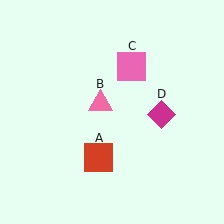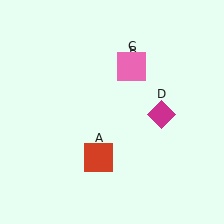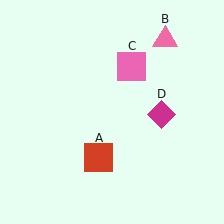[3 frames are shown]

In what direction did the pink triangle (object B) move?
The pink triangle (object B) moved up and to the right.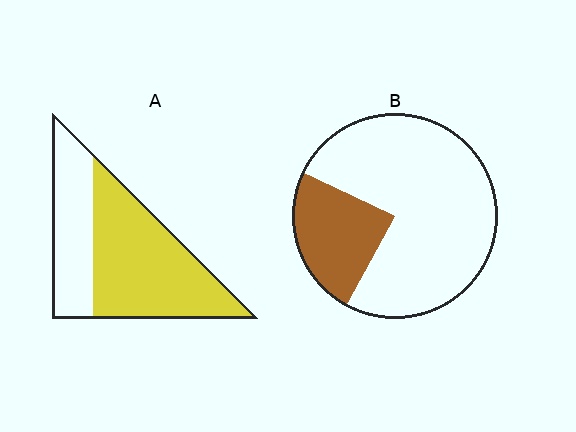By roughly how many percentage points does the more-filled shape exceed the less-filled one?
By roughly 40 percentage points (A over B).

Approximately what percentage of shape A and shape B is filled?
A is approximately 65% and B is approximately 25%.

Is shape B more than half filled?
No.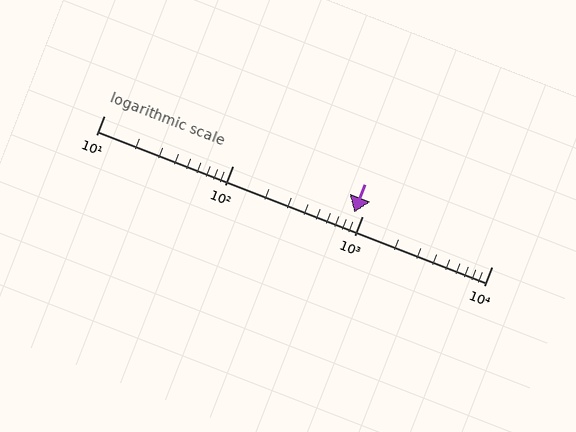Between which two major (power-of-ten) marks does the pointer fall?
The pointer is between 100 and 1000.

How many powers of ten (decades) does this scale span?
The scale spans 3 decades, from 10 to 10000.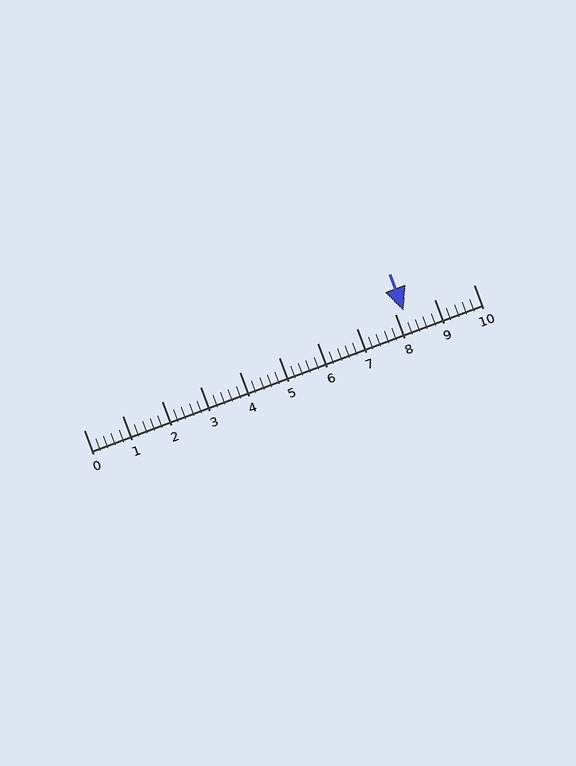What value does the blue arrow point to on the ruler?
The blue arrow points to approximately 8.2.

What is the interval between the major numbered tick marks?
The major tick marks are spaced 1 units apart.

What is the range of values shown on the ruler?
The ruler shows values from 0 to 10.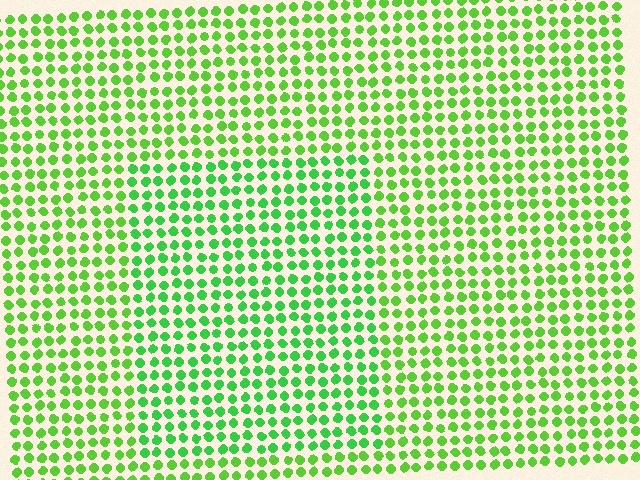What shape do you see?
I see a rectangle.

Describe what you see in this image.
The image is filled with small lime elements in a uniform arrangement. A rectangle-shaped region is visible where the elements are tinted to a slightly different hue, forming a subtle color boundary.